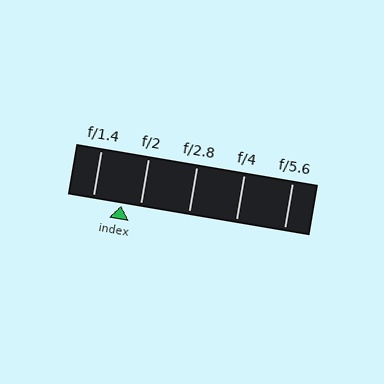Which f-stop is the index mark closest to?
The index mark is closest to f/2.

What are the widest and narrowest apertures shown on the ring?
The widest aperture shown is f/1.4 and the narrowest is f/5.6.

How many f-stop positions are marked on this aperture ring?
There are 5 f-stop positions marked.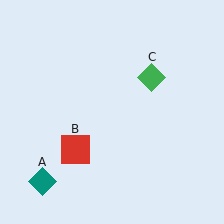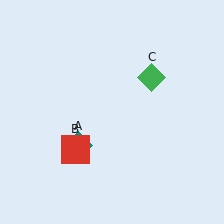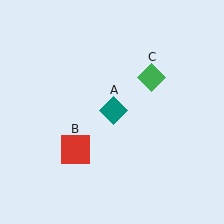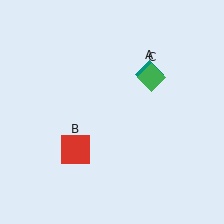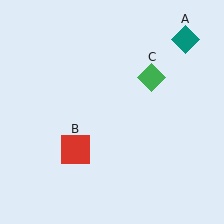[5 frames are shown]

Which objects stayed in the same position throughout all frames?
Red square (object B) and green diamond (object C) remained stationary.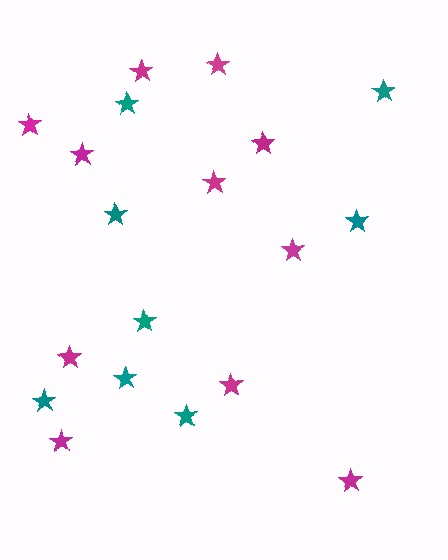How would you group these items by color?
There are 2 groups: one group of magenta stars (11) and one group of teal stars (8).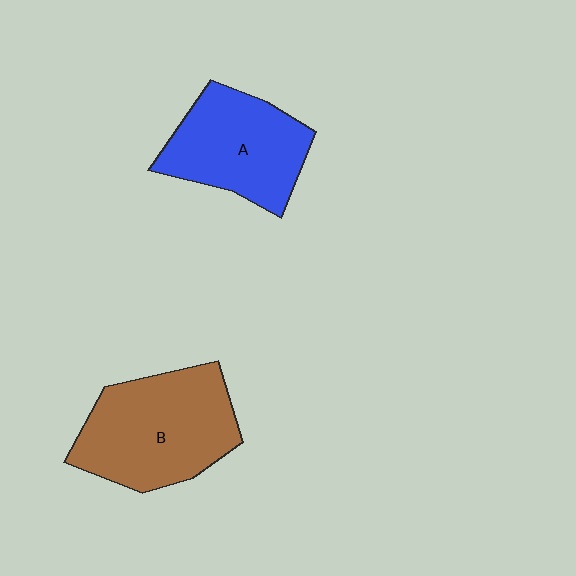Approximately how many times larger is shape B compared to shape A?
Approximately 1.2 times.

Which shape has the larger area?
Shape B (brown).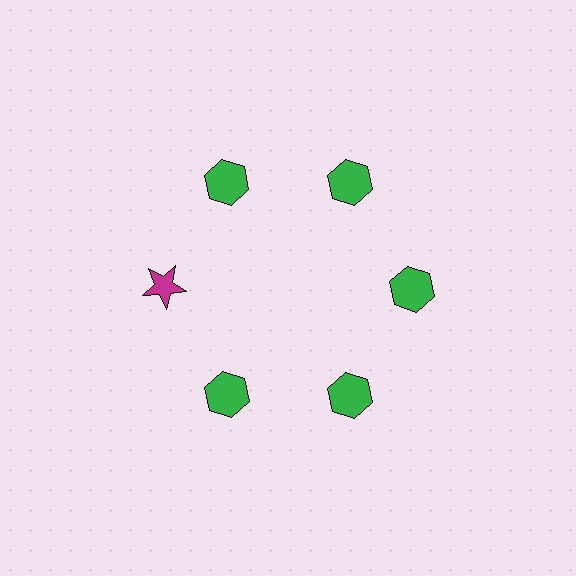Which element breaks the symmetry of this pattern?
The magenta star at roughly the 9 o'clock position breaks the symmetry. All other shapes are green hexagons.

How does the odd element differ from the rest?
It differs in both color (magenta instead of green) and shape (star instead of hexagon).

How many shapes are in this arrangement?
There are 6 shapes arranged in a ring pattern.